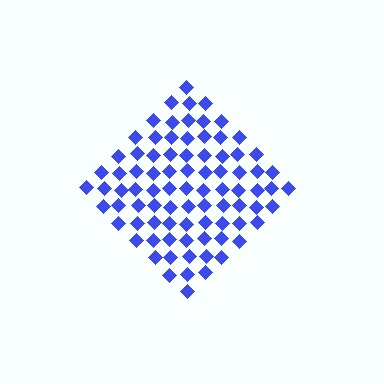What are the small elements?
The small elements are diamonds.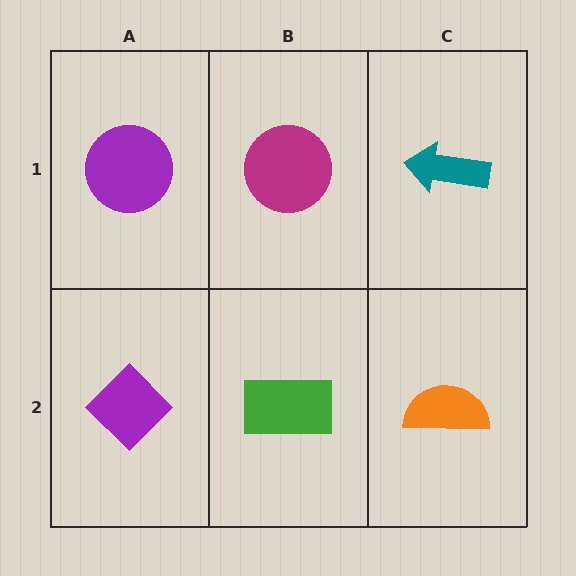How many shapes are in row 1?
3 shapes.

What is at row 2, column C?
An orange semicircle.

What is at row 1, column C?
A teal arrow.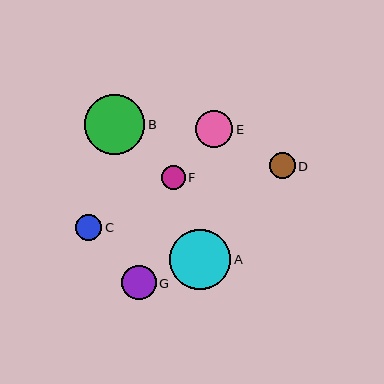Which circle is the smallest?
Circle F is the smallest with a size of approximately 24 pixels.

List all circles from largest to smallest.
From largest to smallest: A, B, E, G, C, D, F.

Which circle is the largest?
Circle A is the largest with a size of approximately 61 pixels.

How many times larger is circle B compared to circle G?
Circle B is approximately 1.8 times the size of circle G.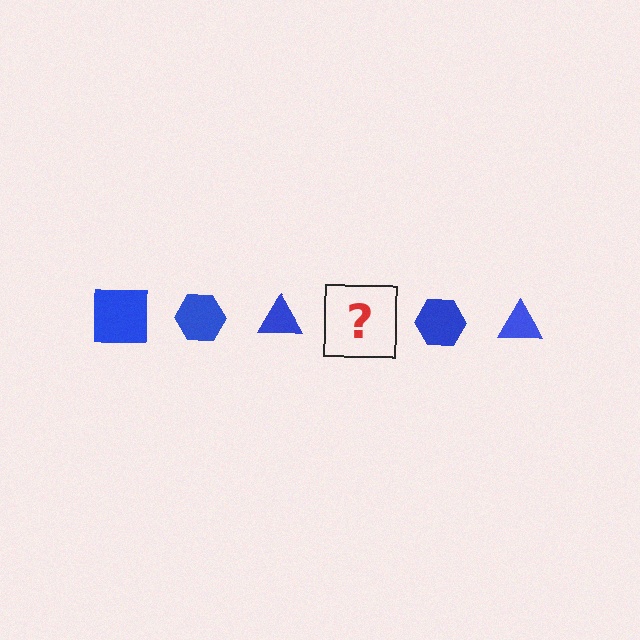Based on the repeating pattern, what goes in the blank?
The blank should be a blue square.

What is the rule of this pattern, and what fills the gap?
The rule is that the pattern cycles through square, hexagon, triangle shapes in blue. The gap should be filled with a blue square.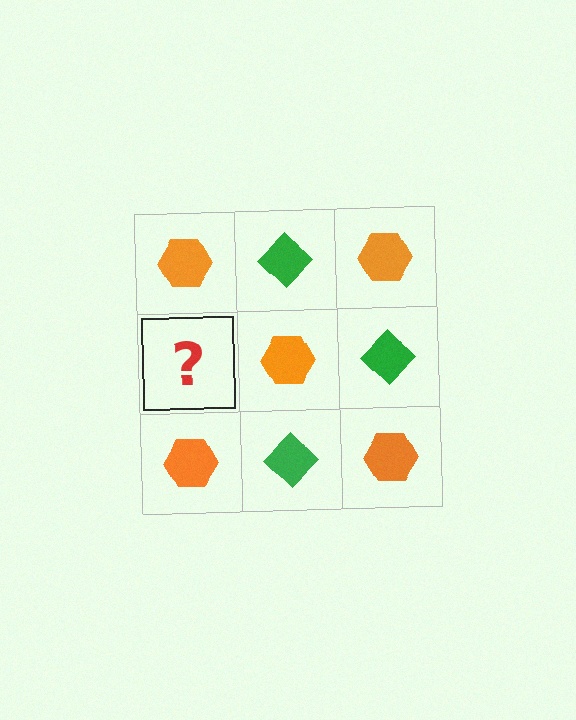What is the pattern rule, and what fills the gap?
The rule is that it alternates orange hexagon and green diamond in a checkerboard pattern. The gap should be filled with a green diamond.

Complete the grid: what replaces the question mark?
The question mark should be replaced with a green diamond.